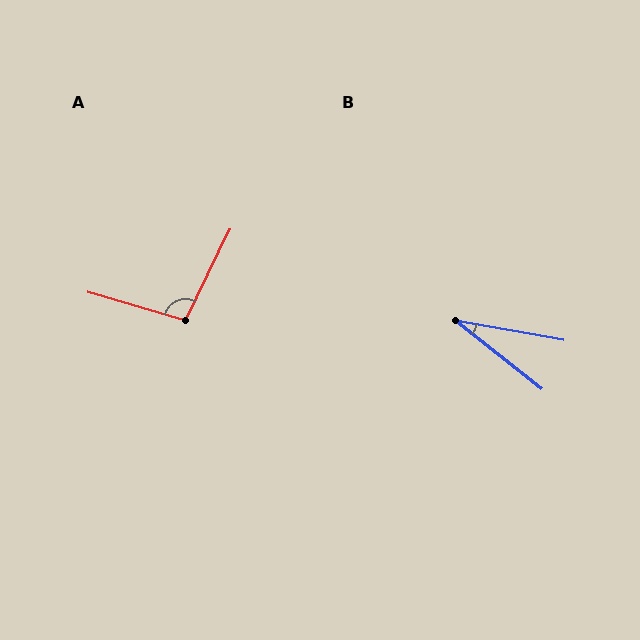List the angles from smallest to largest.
B (28°), A (100°).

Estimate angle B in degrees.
Approximately 28 degrees.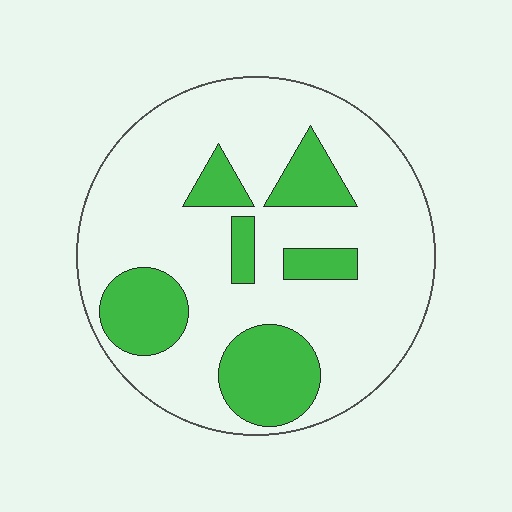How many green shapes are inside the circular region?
6.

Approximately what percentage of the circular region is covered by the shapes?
Approximately 25%.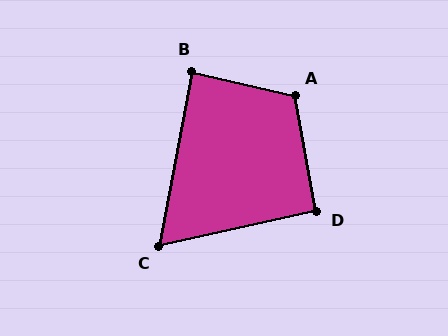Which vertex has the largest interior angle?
A, at approximately 113 degrees.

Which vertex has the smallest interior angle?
C, at approximately 67 degrees.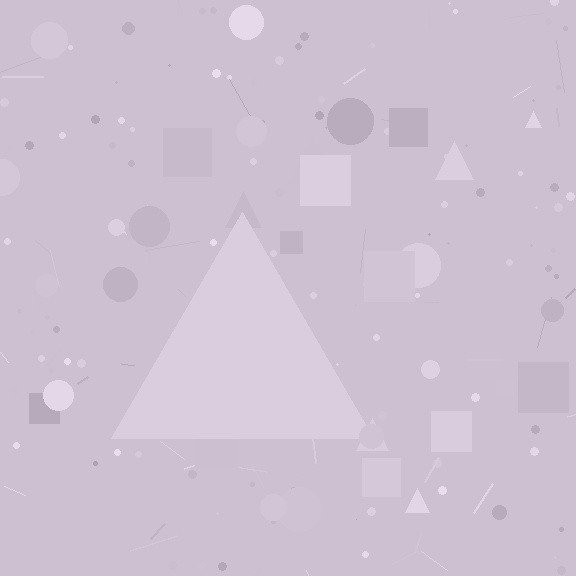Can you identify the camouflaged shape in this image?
The camouflaged shape is a triangle.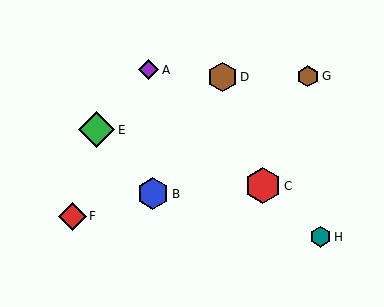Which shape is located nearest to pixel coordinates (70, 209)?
The red diamond (labeled F) at (72, 216) is nearest to that location.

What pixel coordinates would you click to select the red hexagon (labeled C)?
Click at (263, 186) to select the red hexagon C.